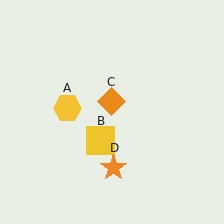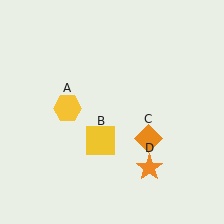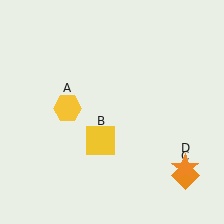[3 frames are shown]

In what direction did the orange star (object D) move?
The orange star (object D) moved right.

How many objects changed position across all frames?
2 objects changed position: orange diamond (object C), orange star (object D).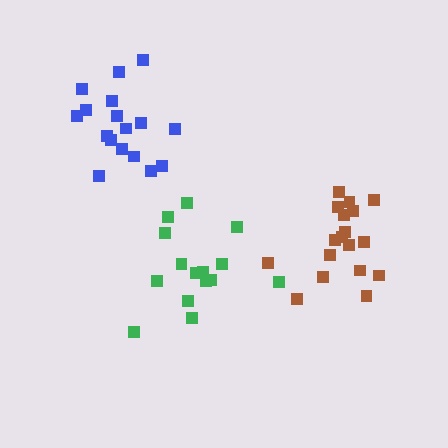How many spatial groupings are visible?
There are 3 spatial groupings.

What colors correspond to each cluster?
The clusters are colored: blue, green, brown.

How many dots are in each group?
Group 1: 17 dots, Group 2: 15 dots, Group 3: 18 dots (50 total).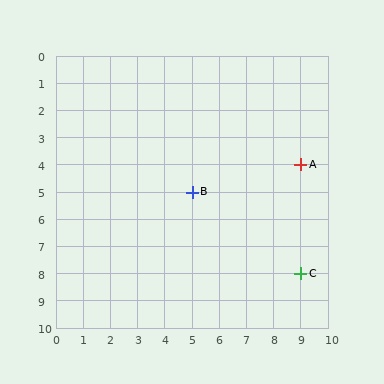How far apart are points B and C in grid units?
Points B and C are 4 columns and 3 rows apart (about 5.0 grid units diagonally).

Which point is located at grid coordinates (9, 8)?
Point C is at (9, 8).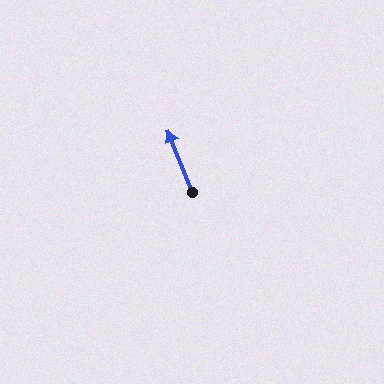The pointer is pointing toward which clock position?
Roughly 11 o'clock.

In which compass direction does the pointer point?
North.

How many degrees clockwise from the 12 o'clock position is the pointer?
Approximately 338 degrees.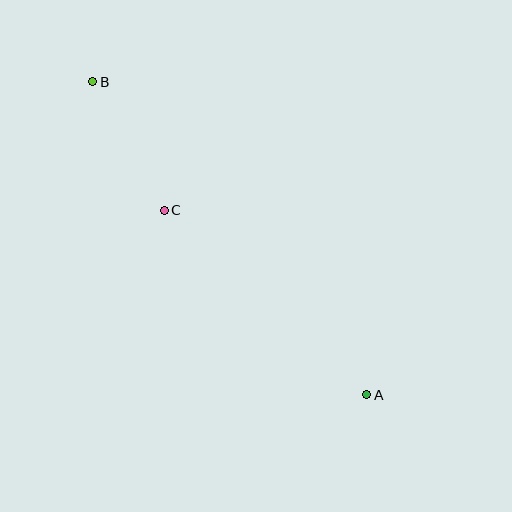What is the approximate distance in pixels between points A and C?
The distance between A and C is approximately 274 pixels.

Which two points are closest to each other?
Points B and C are closest to each other.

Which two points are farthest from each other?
Points A and B are farthest from each other.